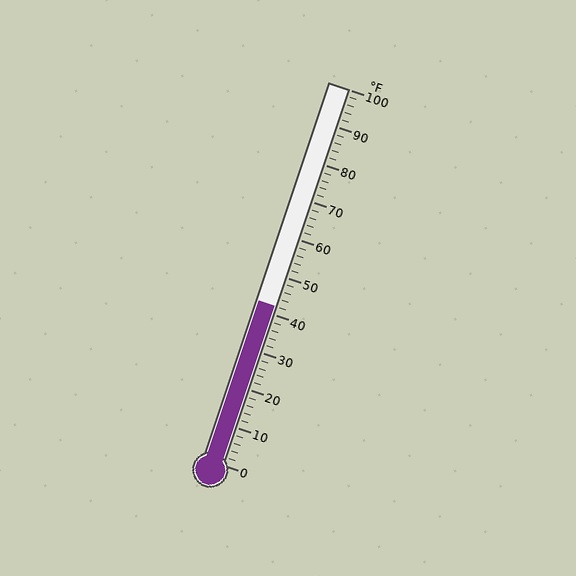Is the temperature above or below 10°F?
The temperature is above 10°F.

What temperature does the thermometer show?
The thermometer shows approximately 42°F.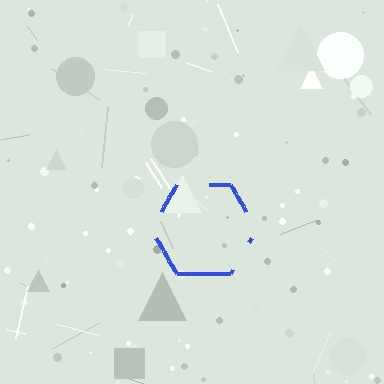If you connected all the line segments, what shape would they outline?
They would outline a hexagon.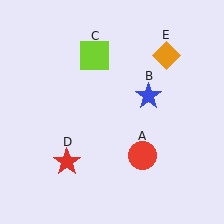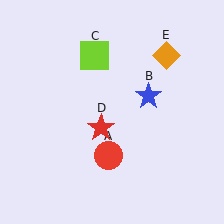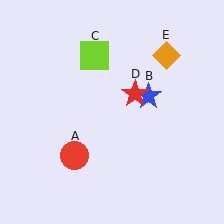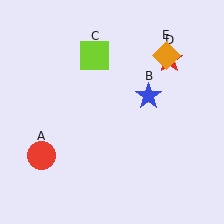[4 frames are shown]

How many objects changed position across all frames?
2 objects changed position: red circle (object A), red star (object D).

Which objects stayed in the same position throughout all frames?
Blue star (object B) and lime square (object C) and orange diamond (object E) remained stationary.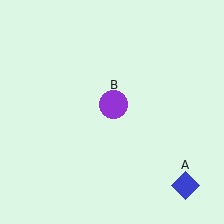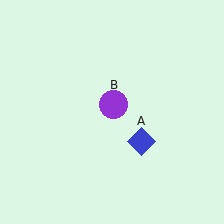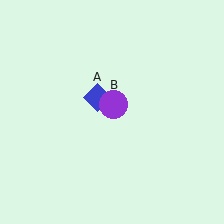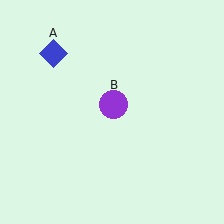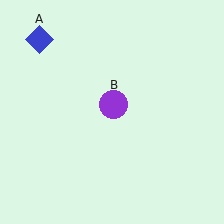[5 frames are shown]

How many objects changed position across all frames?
1 object changed position: blue diamond (object A).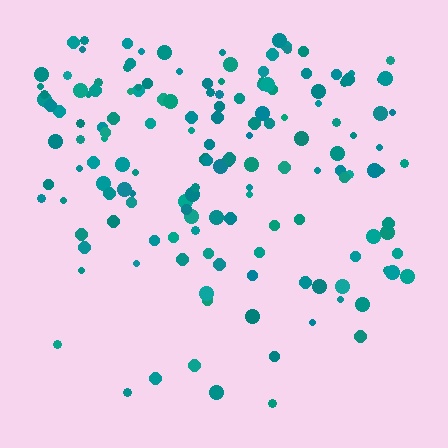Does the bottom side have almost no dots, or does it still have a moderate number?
Still a moderate number, just noticeably fewer than the top.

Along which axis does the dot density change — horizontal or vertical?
Vertical.